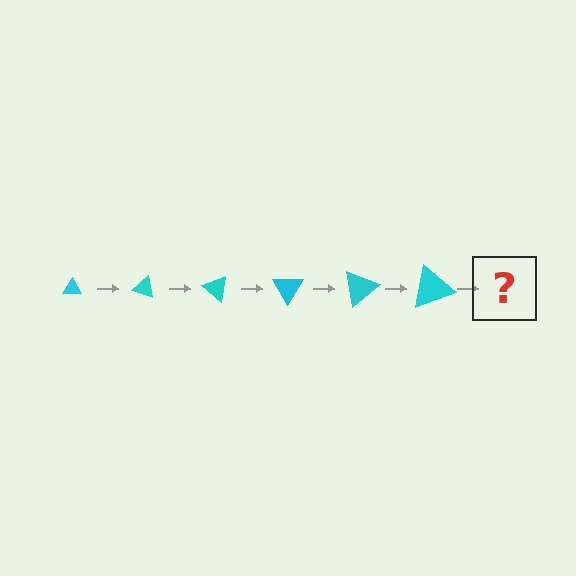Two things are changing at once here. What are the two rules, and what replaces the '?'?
The two rules are that the triangle grows larger each step and it rotates 20 degrees each step. The '?' should be a triangle, larger than the previous one and rotated 120 degrees from the start.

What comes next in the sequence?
The next element should be a triangle, larger than the previous one and rotated 120 degrees from the start.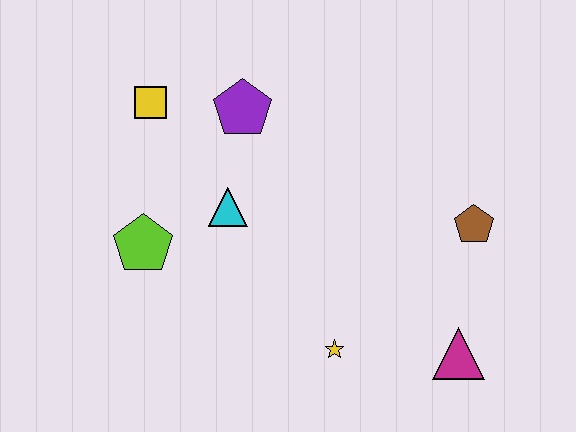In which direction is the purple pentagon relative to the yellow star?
The purple pentagon is above the yellow star.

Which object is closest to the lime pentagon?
The cyan triangle is closest to the lime pentagon.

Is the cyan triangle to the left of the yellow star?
Yes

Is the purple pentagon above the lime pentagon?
Yes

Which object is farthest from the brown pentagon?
The yellow square is farthest from the brown pentagon.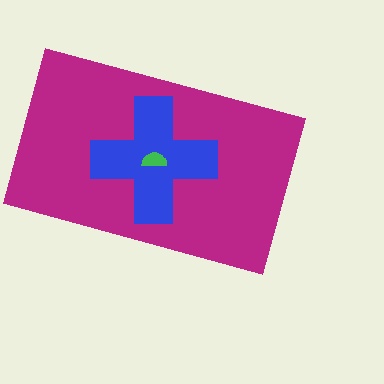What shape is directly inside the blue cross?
The green semicircle.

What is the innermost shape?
The green semicircle.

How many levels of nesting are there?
3.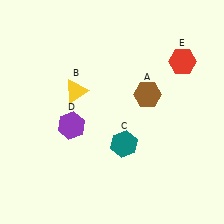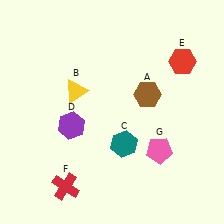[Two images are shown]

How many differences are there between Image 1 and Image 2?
There are 2 differences between the two images.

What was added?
A red cross (F), a pink pentagon (G) were added in Image 2.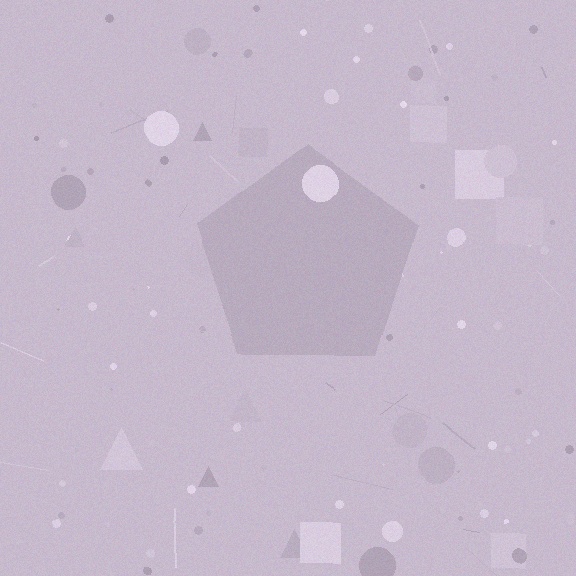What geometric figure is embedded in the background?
A pentagon is embedded in the background.